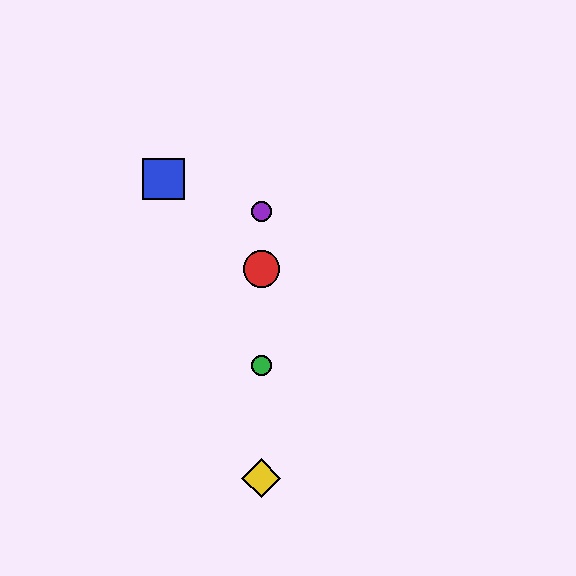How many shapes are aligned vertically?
4 shapes (the red circle, the green circle, the yellow diamond, the purple circle) are aligned vertically.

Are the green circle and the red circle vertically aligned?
Yes, both are at x≈261.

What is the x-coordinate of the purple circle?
The purple circle is at x≈261.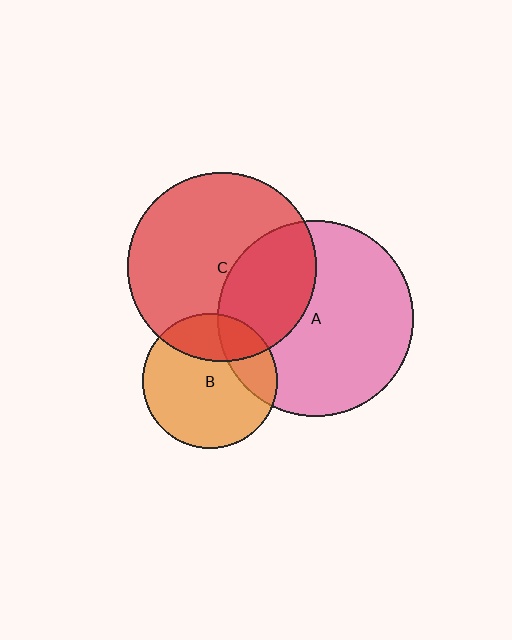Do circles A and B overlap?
Yes.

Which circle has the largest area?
Circle A (pink).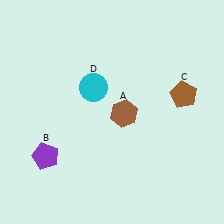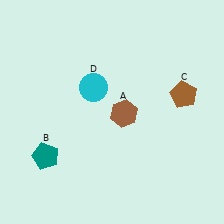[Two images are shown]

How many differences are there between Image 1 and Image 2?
There is 1 difference between the two images.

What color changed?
The pentagon (B) changed from purple in Image 1 to teal in Image 2.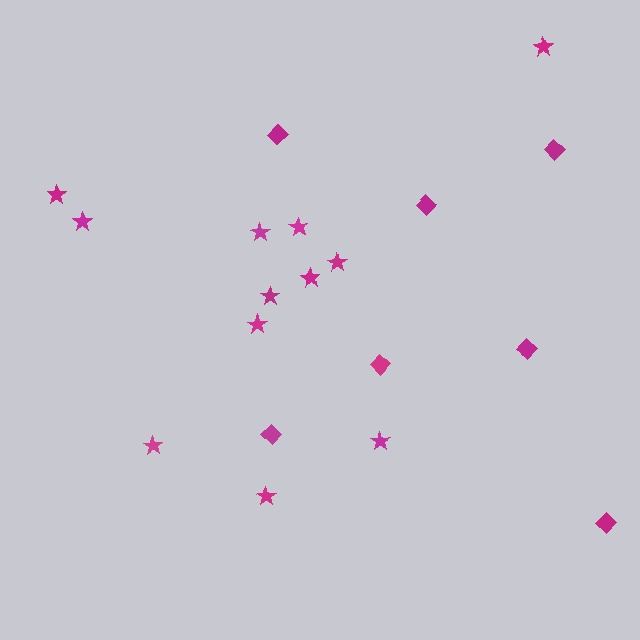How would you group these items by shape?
There are 2 groups: one group of diamonds (7) and one group of stars (12).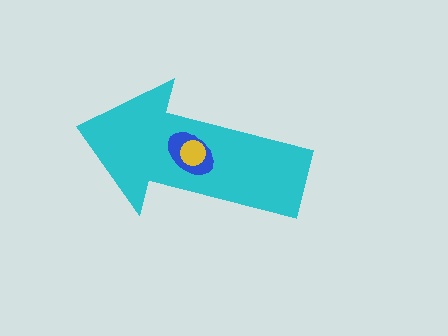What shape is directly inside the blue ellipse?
The yellow circle.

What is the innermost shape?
The yellow circle.